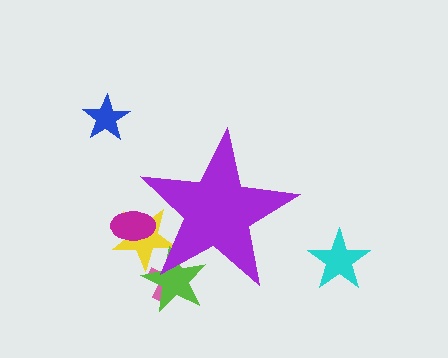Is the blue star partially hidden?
No, the blue star is fully visible.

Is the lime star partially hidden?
Yes, the lime star is partially hidden behind the purple star.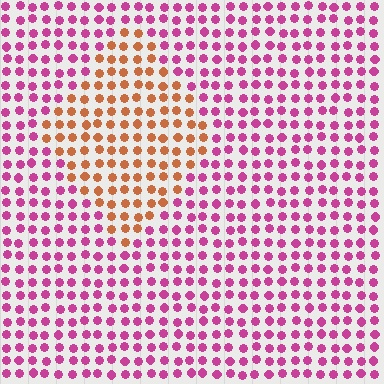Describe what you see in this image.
The image is filled with small magenta elements in a uniform arrangement. A diamond-shaped region is visible where the elements are tinted to a slightly different hue, forming a subtle color boundary.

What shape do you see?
I see a diamond.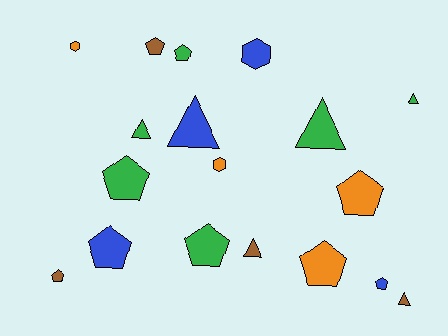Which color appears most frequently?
Green, with 6 objects.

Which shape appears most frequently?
Pentagon, with 9 objects.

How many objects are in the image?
There are 18 objects.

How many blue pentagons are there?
There are 2 blue pentagons.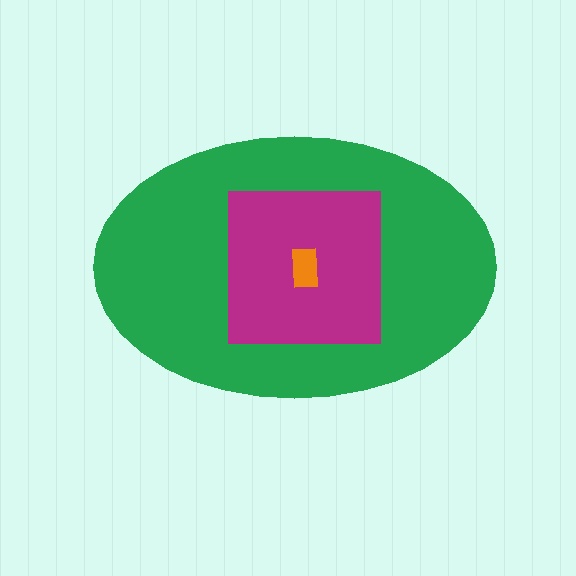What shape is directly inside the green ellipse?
The magenta square.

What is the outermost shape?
The green ellipse.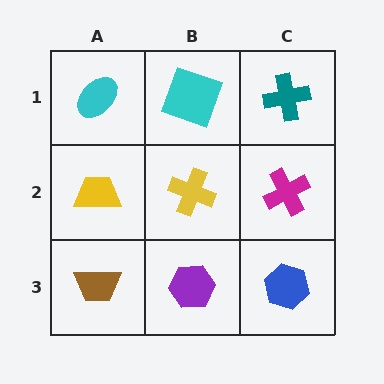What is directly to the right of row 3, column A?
A purple hexagon.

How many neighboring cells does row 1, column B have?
3.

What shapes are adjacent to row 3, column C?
A magenta cross (row 2, column C), a purple hexagon (row 3, column B).